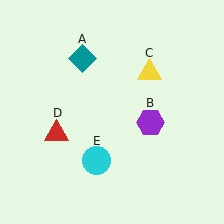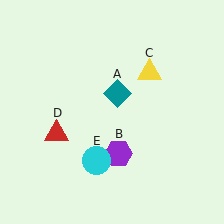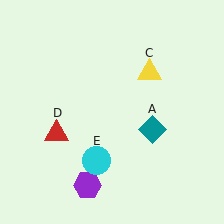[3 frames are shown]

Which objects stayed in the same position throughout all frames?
Yellow triangle (object C) and red triangle (object D) and cyan circle (object E) remained stationary.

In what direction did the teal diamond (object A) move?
The teal diamond (object A) moved down and to the right.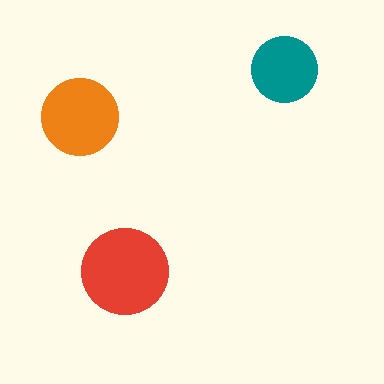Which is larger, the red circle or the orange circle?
The red one.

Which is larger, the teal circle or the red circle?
The red one.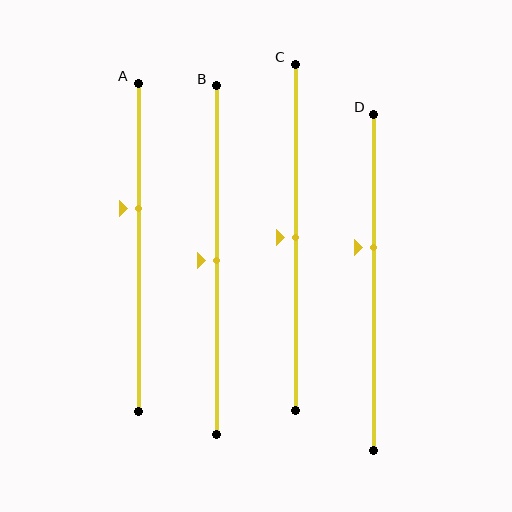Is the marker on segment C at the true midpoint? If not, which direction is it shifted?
Yes, the marker on segment C is at the true midpoint.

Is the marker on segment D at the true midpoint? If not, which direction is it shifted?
No, the marker on segment D is shifted upward by about 10% of the segment length.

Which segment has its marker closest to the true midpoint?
Segment B has its marker closest to the true midpoint.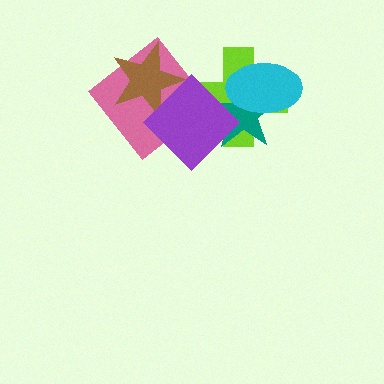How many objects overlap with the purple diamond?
4 objects overlap with the purple diamond.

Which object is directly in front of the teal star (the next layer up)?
The purple diamond is directly in front of the teal star.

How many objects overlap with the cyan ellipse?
2 objects overlap with the cyan ellipse.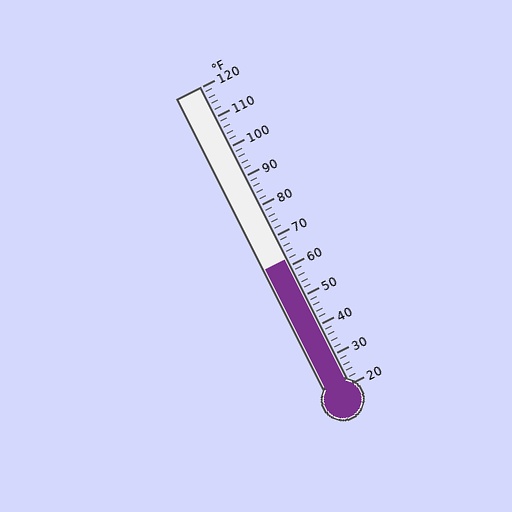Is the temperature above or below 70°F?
The temperature is below 70°F.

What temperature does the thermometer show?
The thermometer shows approximately 62°F.